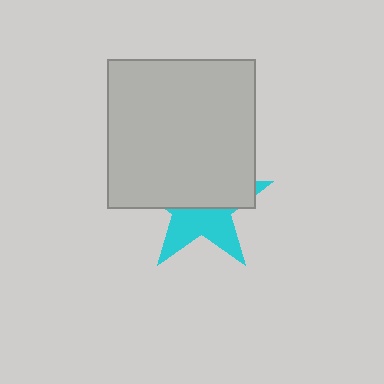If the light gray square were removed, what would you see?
You would see the complete cyan star.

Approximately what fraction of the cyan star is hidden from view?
Roughly 57% of the cyan star is hidden behind the light gray square.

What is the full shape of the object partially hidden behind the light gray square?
The partially hidden object is a cyan star.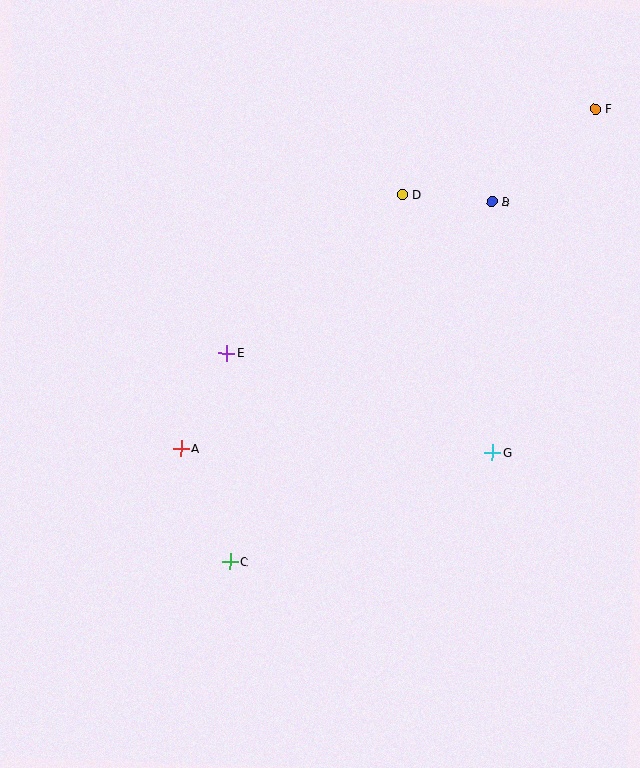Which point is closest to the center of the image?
Point E at (227, 353) is closest to the center.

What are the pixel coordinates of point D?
Point D is at (402, 195).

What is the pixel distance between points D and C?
The distance between D and C is 406 pixels.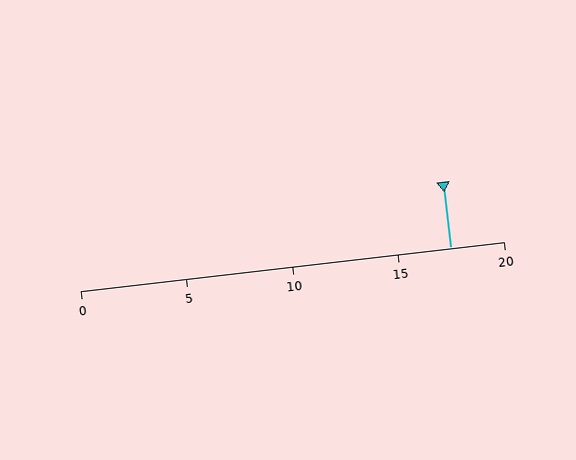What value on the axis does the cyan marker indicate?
The marker indicates approximately 17.5.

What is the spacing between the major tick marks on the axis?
The major ticks are spaced 5 apart.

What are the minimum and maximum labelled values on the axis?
The axis runs from 0 to 20.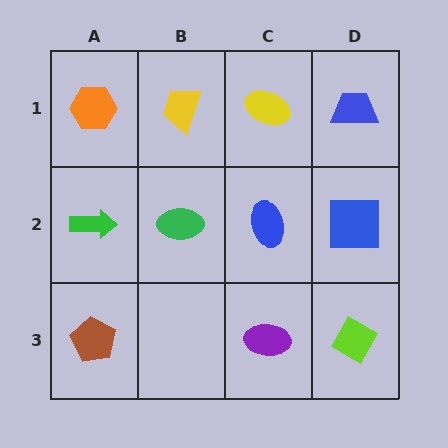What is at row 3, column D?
A lime diamond.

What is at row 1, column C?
A yellow ellipse.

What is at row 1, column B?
A yellow trapezoid.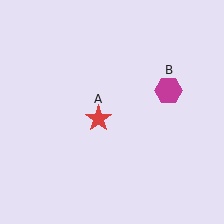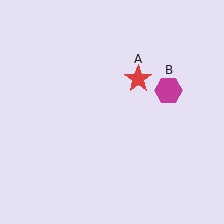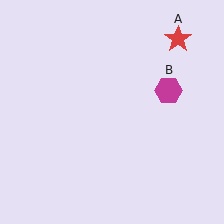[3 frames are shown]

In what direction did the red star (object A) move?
The red star (object A) moved up and to the right.